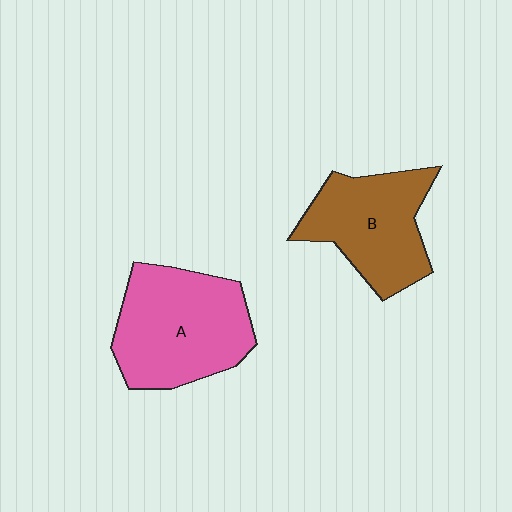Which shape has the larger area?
Shape A (pink).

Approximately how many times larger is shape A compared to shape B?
Approximately 1.2 times.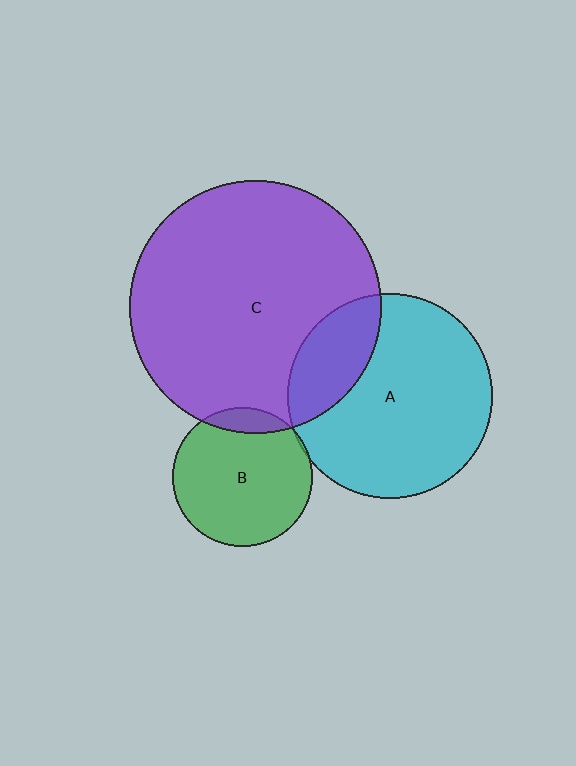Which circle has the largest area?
Circle C (purple).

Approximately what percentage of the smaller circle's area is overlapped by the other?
Approximately 5%.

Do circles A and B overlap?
Yes.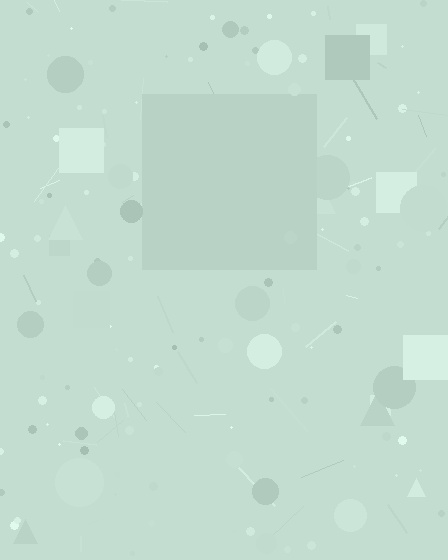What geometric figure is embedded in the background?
A square is embedded in the background.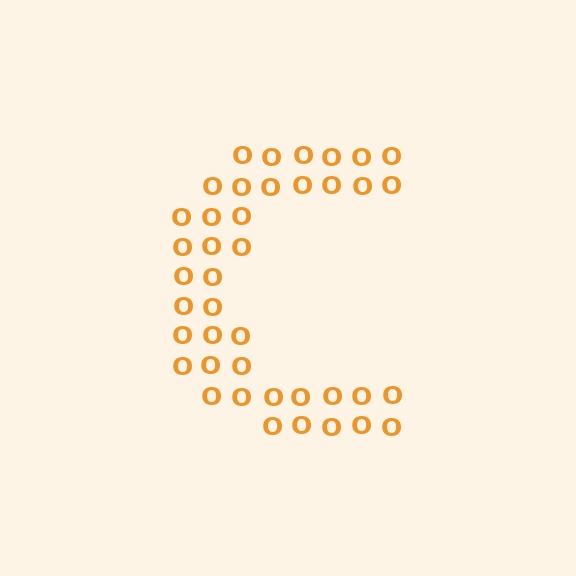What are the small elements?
The small elements are letter O's.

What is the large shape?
The large shape is the letter C.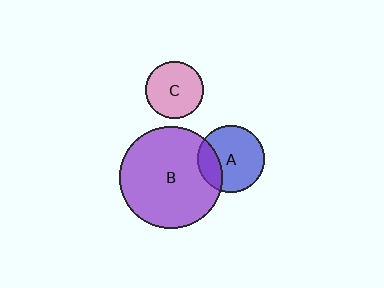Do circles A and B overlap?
Yes.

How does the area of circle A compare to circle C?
Approximately 1.3 times.